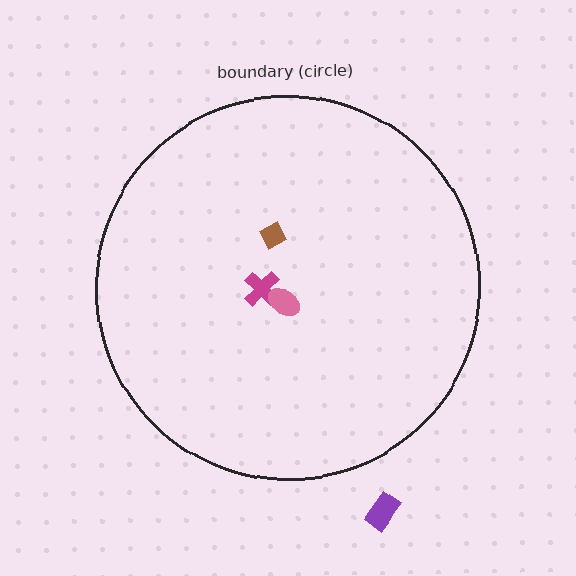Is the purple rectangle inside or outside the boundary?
Outside.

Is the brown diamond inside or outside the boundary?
Inside.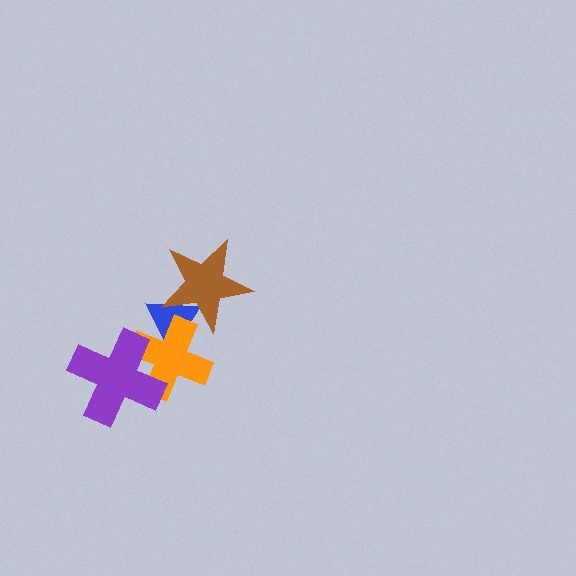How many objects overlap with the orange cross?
3 objects overlap with the orange cross.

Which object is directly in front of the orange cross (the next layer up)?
The purple cross is directly in front of the orange cross.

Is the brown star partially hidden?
No, no other shape covers it.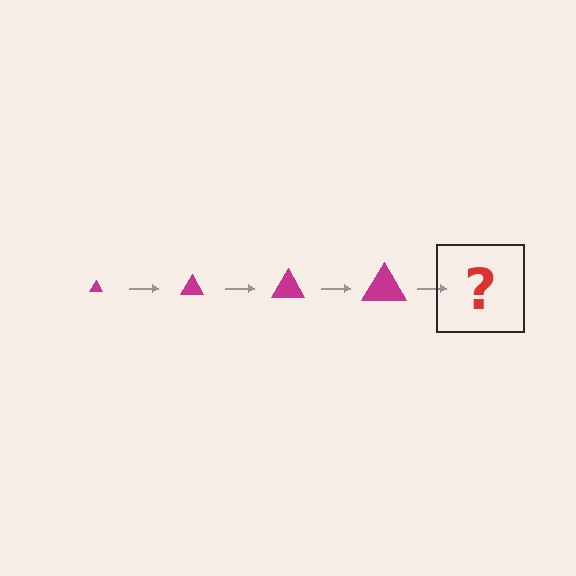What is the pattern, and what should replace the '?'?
The pattern is that the triangle gets progressively larger each step. The '?' should be a magenta triangle, larger than the previous one.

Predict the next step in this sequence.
The next step is a magenta triangle, larger than the previous one.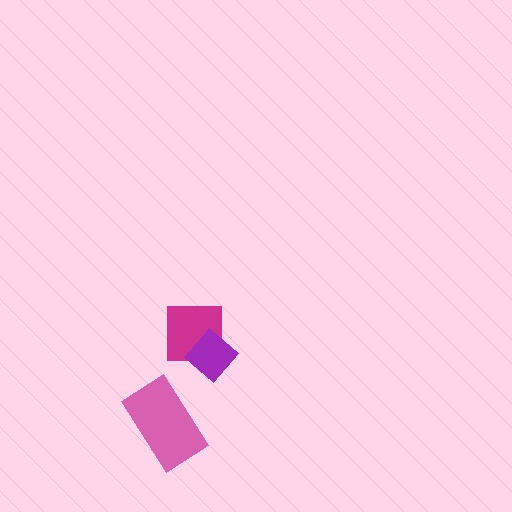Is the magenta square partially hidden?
Yes, it is partially covered by another shape.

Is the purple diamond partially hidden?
No, no other shape covers it.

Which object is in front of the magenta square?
The purple diamond is in front of the magenta square.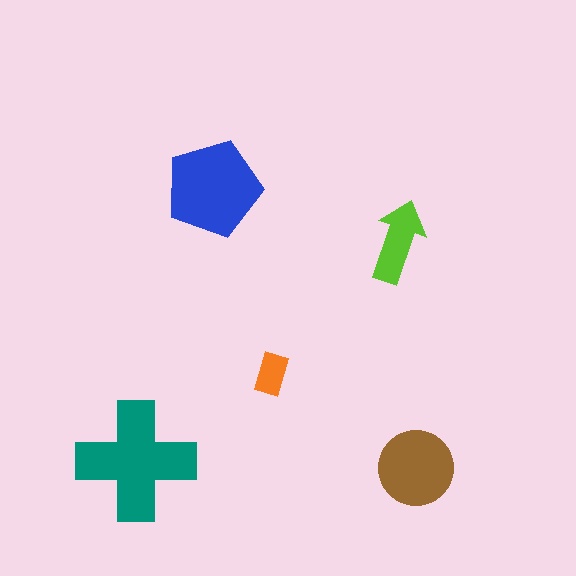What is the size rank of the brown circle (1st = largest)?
3rd.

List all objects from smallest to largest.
The orange rectangle, the lime arrow, the brown circle, the blue pentagon, the teal cross.